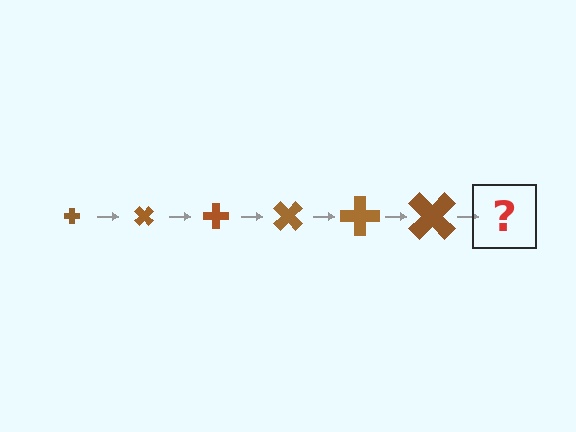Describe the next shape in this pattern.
It should be a cross, larger than the previous one and rotated 270 degrees from the start.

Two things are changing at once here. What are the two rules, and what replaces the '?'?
The two rules are that the cross grows larger each step and it rotates 45 degrees each step. The '?' should be a cross, larger than the previous one and rotated 270 degrees from the start.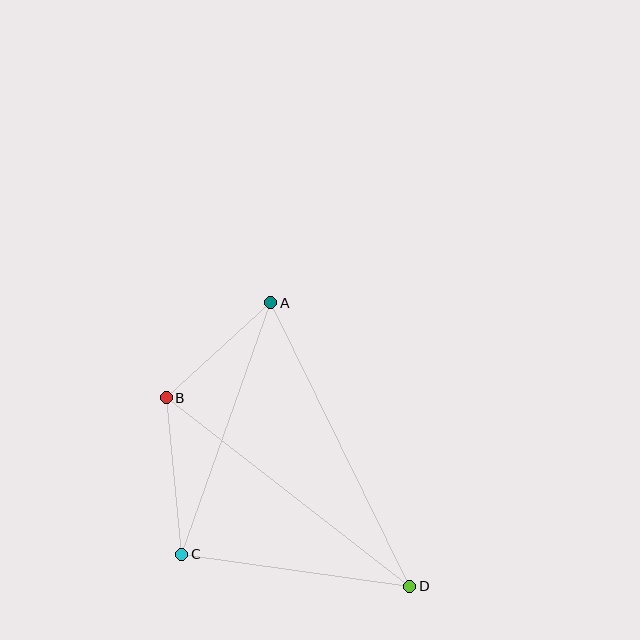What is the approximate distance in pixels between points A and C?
The distance between A and C is approximately 267 pixels.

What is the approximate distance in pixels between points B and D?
The distance between B and D is approximately 308 pixels.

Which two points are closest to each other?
Points A and B are closest to each other.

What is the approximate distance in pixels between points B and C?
The distance between B and C is approximately 157 pixels.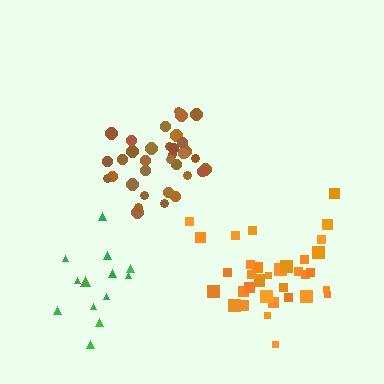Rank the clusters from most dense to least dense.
brown, orange, green.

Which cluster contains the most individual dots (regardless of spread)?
Orange (35).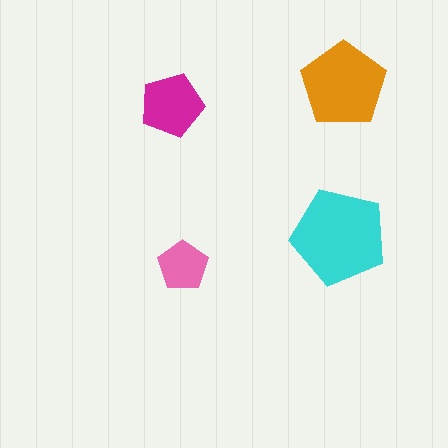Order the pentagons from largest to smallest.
the cyan one, the orange one, the magenta one, the pink one.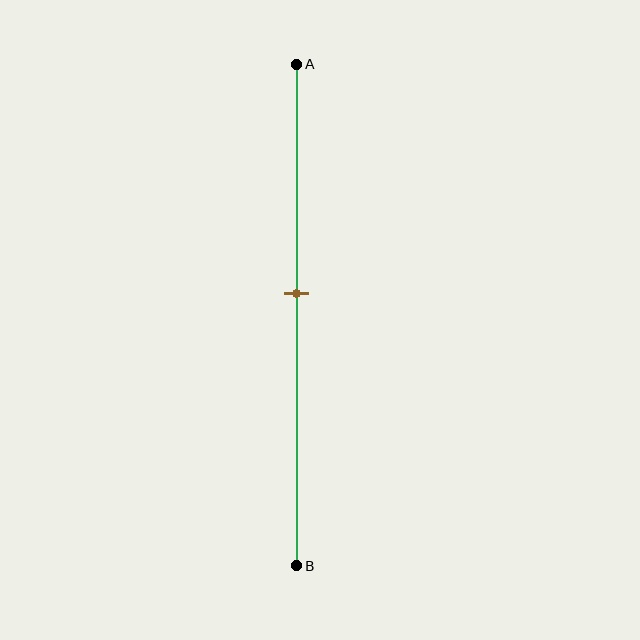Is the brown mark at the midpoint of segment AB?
No, the mark is at about 45% from A, not at the 50% midpoint.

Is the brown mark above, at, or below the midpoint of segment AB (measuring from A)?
The brown mark is above the midpoint of segment AB.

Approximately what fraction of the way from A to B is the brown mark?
The brown mark is approximately 45% of the way from A to B.